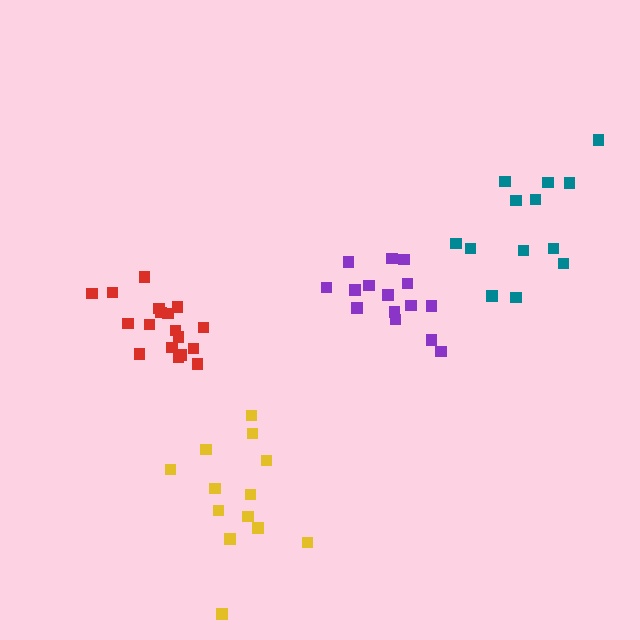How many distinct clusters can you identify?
There are 4 distinct clusters.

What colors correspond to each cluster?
The clusters are colored: purple, yellow, teal, red.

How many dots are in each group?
Group 1: 15 dots, Group 2: 13 dots, Group 3: 13 dots, Group 4: 18 dots (59 total).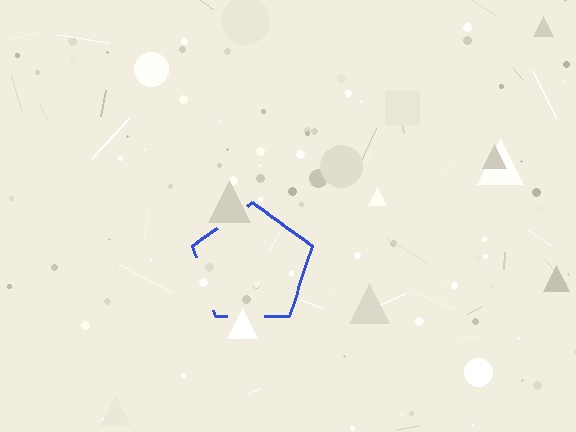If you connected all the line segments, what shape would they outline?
They would outline a pentagon.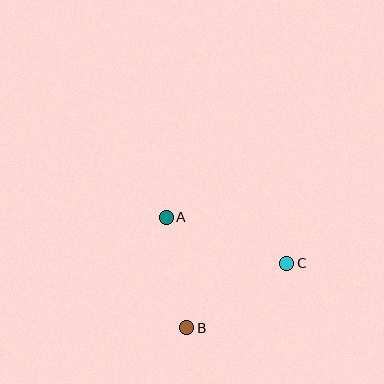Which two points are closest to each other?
Points A and B are closest to each other.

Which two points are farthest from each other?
Points A and C are farthest from each other.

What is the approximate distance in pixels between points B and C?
The distance between B and C is approximately 119 pixels.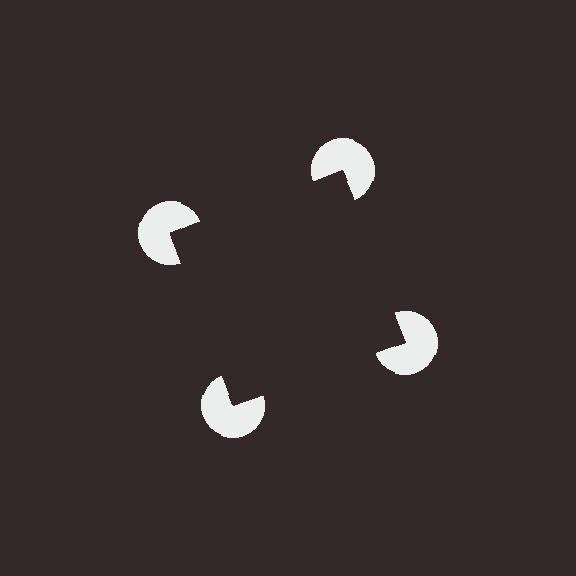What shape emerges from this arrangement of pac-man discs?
An illusory square — its edges are inferred from the aligned wedge cuts in the pac-man discs, not physically drawn.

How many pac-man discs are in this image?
There are 4 — one at each vertex of the illusory square.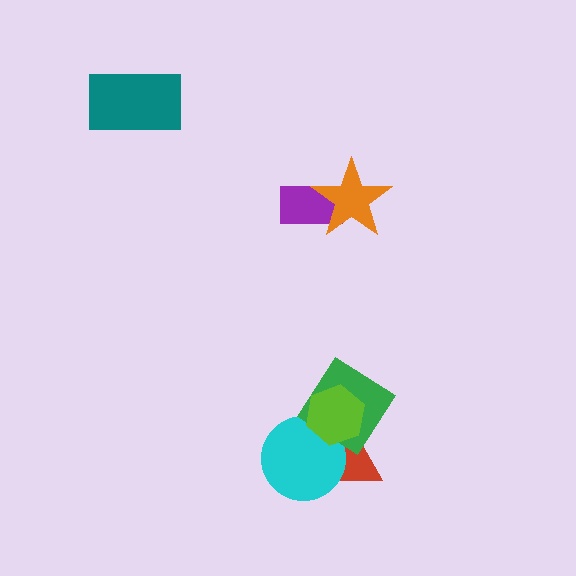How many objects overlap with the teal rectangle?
0 objects overlap with the teal rectangle.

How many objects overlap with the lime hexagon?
3 objects overlap with the lime hexagon.